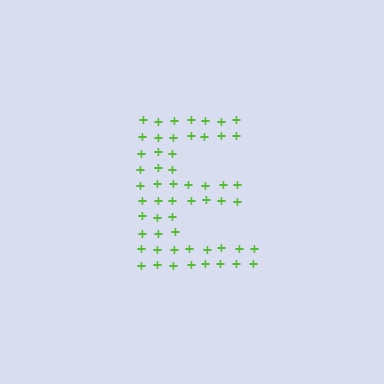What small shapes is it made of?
It is made of small plus signs.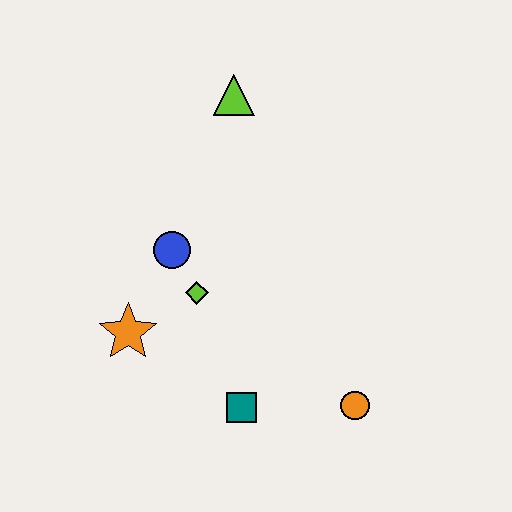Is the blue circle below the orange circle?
No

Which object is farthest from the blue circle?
The orange circle is farthest from the blue circle.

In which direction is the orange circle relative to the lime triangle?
The orange circle is below the lime triangle.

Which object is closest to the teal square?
The orange circle is closest to the teal square.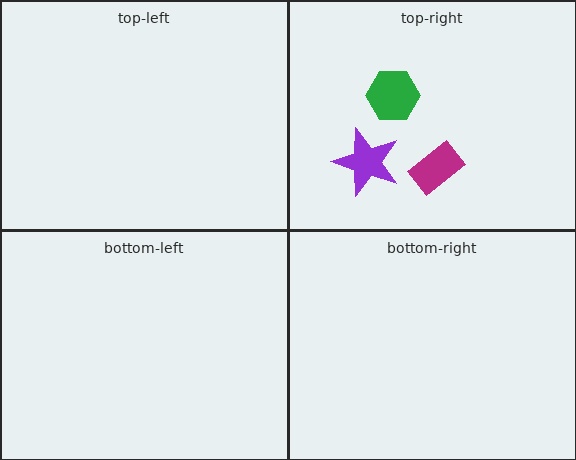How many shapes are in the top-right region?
3.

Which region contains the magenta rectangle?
The top-right region.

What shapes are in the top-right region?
The magenta rectangle, the green hexagon, the purple star.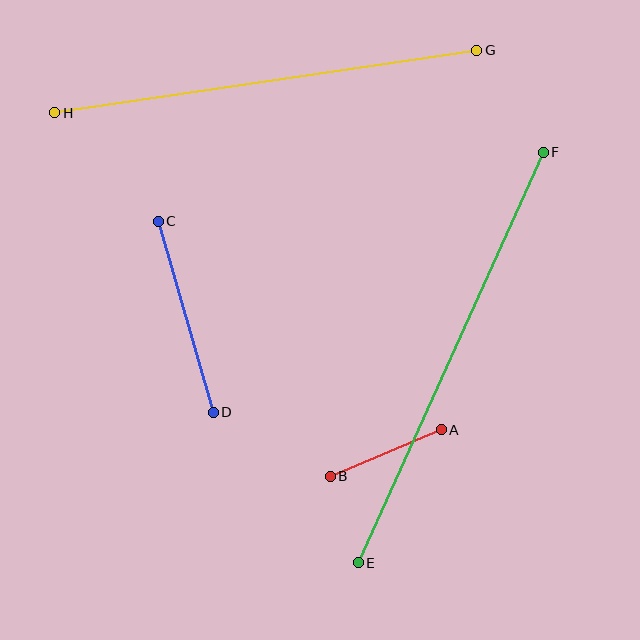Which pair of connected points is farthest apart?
Points E and F are farthest apart.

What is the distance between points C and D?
The distance is approximately 199 pixels.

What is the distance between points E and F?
The distance is approximately 450 pixels.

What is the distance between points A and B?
The distance is approximately 120 pixels.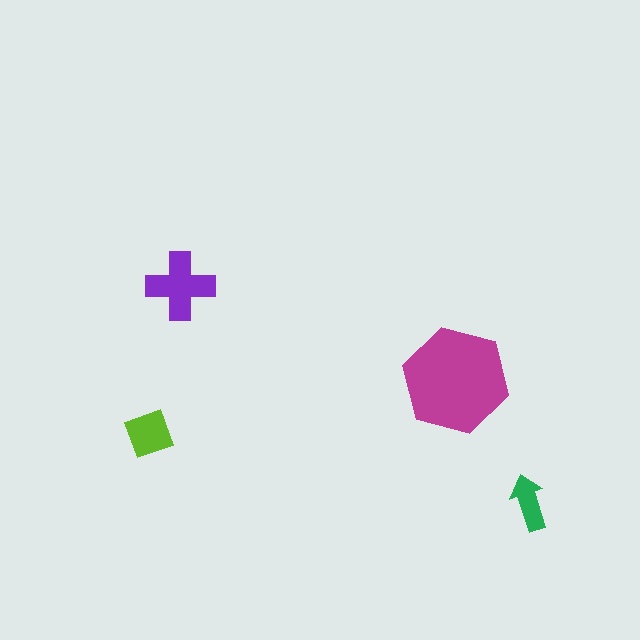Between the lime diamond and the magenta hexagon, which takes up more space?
The magenta hexagon.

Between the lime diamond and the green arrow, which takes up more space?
The lime diamond.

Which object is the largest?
The magenta hexagon.